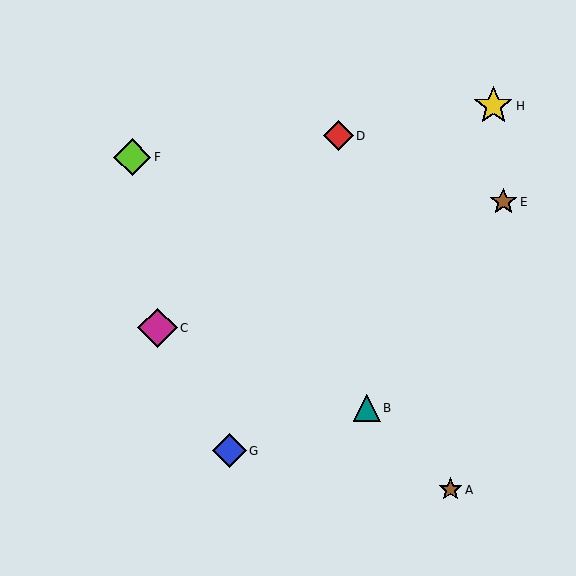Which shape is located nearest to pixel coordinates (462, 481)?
The brown star (labeled A) at (451, 490) is nearest to that location.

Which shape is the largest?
The magenta diamond (labeled C) is the largest.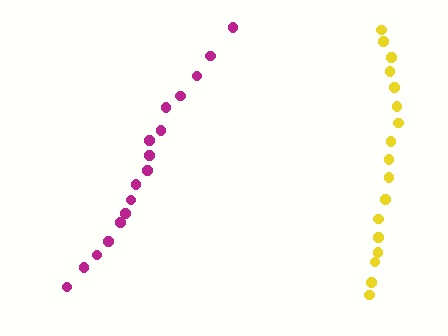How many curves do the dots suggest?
There are 2 distinct paths.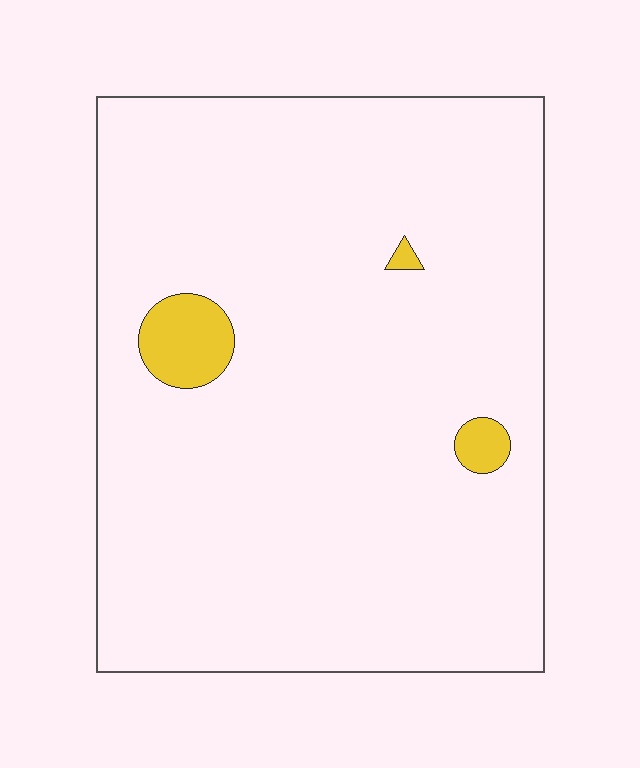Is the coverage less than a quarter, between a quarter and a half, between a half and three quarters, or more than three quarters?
Less than a quarter.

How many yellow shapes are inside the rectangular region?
3.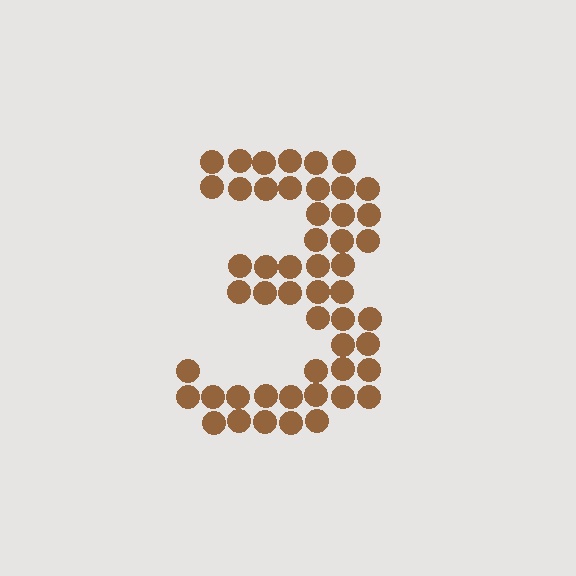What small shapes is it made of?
It is made of small circles.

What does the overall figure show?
The overall figure shows the digit 3.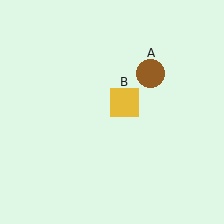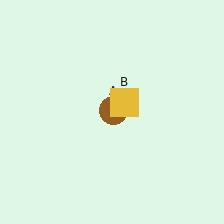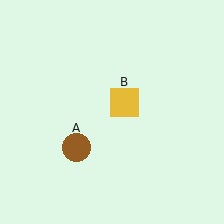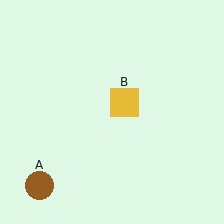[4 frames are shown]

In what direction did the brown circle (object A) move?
The brown circle (object A) moved down and to the left.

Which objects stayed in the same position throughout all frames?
Yellow square (object B) remained stationary.